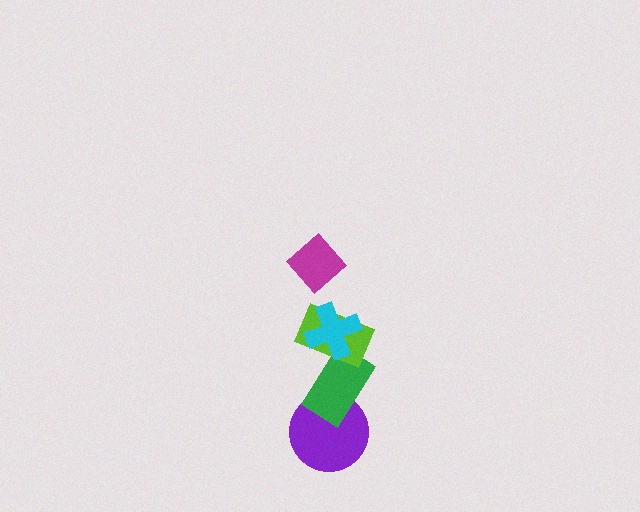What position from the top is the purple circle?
The purple circle is 5th from the top.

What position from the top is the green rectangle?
The green rectangle is 4th from the top.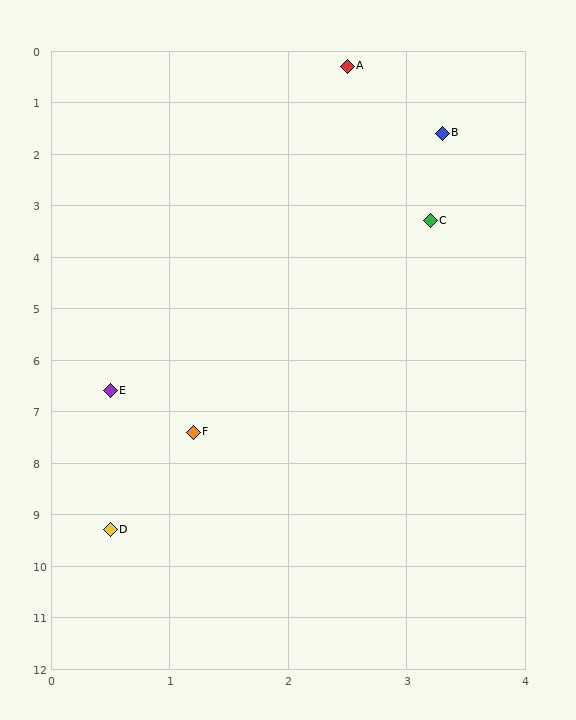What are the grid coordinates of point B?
Point B is at approximately (3.3, 1.6).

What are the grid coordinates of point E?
Point E is at approximately (0.5, 6.6).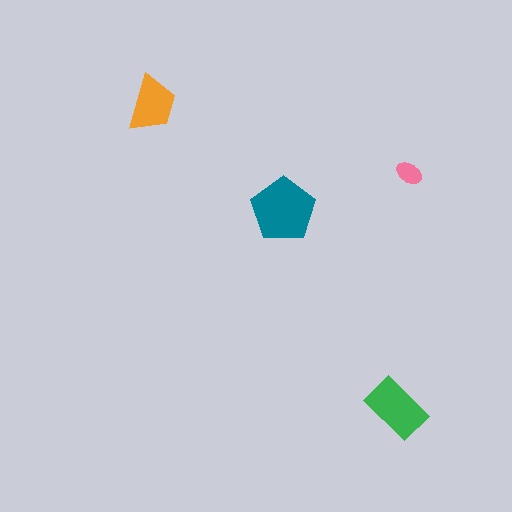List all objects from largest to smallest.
The teal pentagon, the green rectangle, the orange trapezoid, the pink ellipse.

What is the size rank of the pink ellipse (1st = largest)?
4th.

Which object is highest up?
The orange trapezoid is topmost.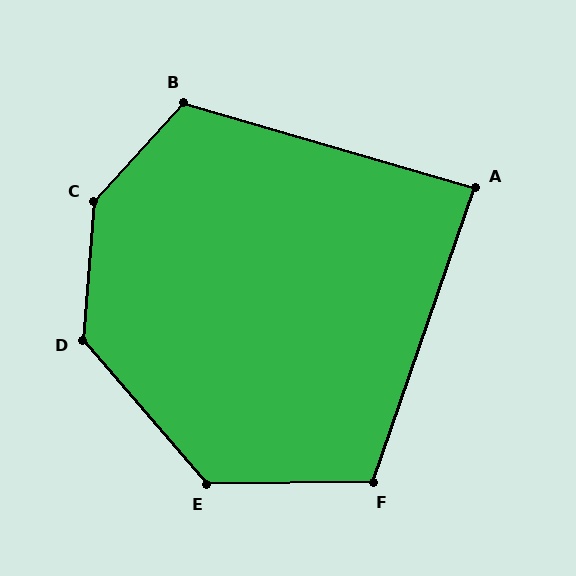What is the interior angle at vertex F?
Approximately 110 degrees (obtuse).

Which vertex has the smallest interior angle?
A, at approximately 87 degrees.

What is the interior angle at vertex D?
Approximately 134 degrees (obtuse).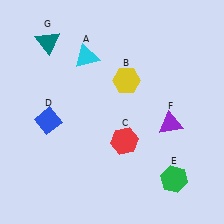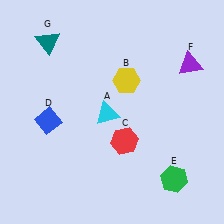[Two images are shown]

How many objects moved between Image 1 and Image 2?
2 objects moved between the two images.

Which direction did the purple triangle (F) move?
The purple triangle (F) moved up.